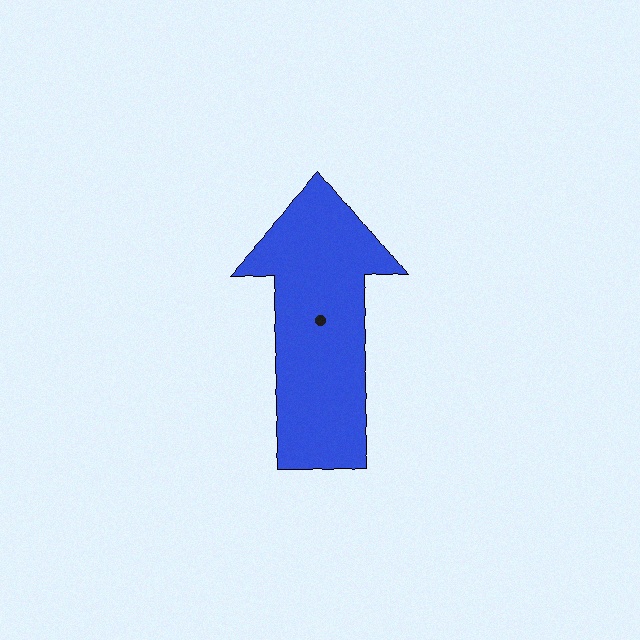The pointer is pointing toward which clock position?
Roughly 12 o'clock.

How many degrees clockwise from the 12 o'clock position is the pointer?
Approximately 2 degrees.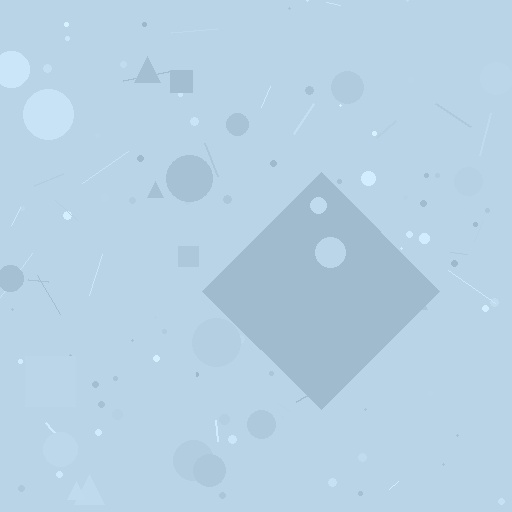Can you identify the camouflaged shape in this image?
The camouflaged shape is a diamond.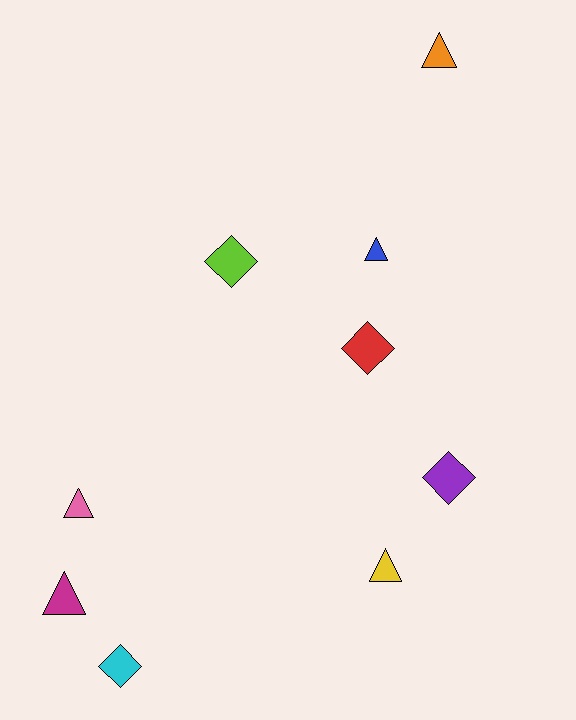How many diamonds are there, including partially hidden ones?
There are 4 diamonds.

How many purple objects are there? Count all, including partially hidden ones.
There is 1 purple object.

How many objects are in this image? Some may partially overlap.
There are 9 objects.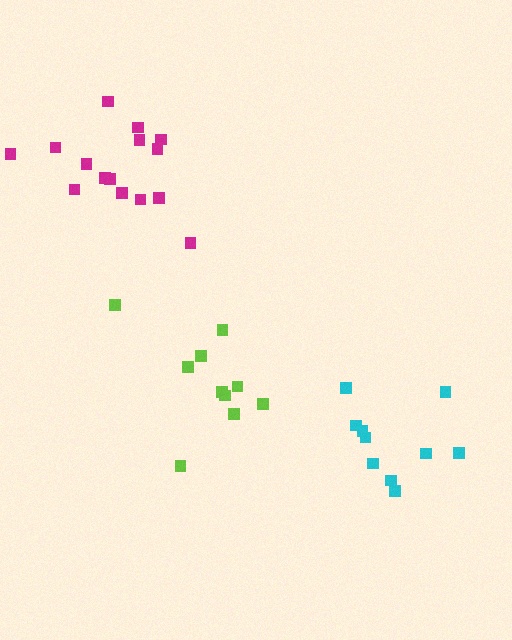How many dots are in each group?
Group 1: 10 dots, Group 2: 15 dots, Group 3: 10 dots (35 total).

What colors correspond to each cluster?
The clusters are colored: cyan, magenta, lime.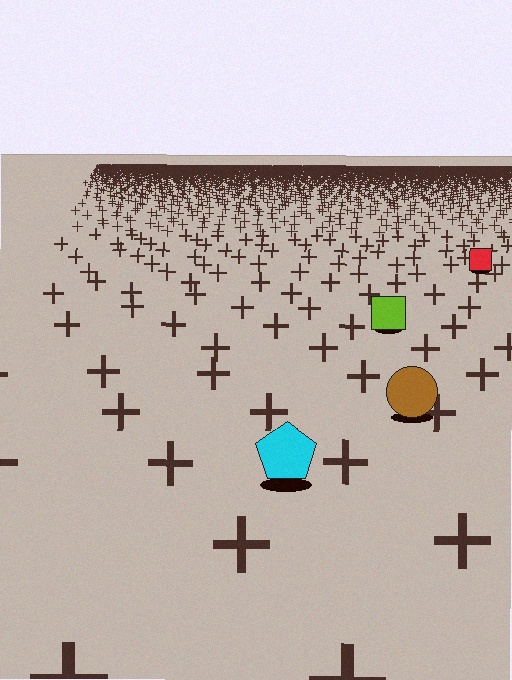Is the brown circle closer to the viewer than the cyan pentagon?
No. The cyan pentagon is closer — you can tell from the texture gradient: the ground texture is coarser near it.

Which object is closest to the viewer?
The cyan pentagon is closest. The texture marks near it are larger and more spread out.